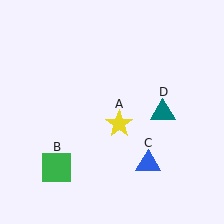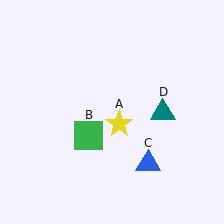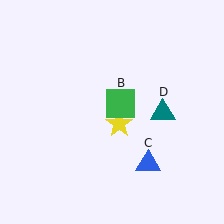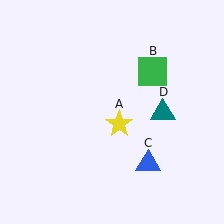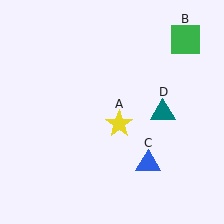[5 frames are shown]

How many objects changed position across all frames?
1 object changed position: green square (object B).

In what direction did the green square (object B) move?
The green square (object B) moved up and to the right.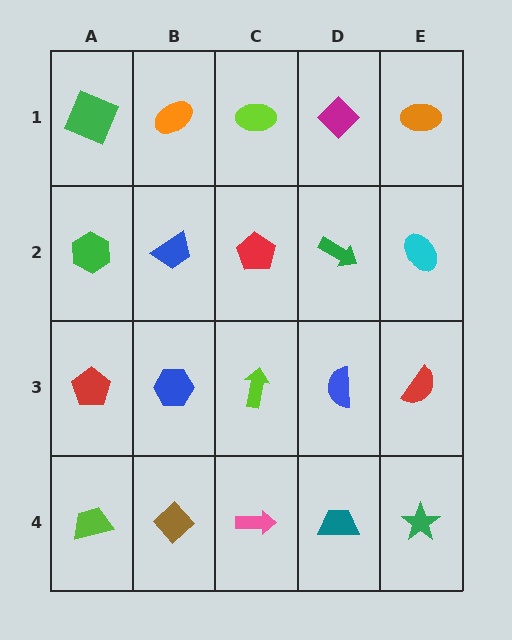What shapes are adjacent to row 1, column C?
A red pentagon (row 2, column C), an orange ellipse (row 1, column B), a magenta diamond (row 1, column D).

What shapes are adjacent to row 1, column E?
A cyan ellipse (row 2, column E), a magenta diamond (row 1, column D).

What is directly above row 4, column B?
A blue hexagon.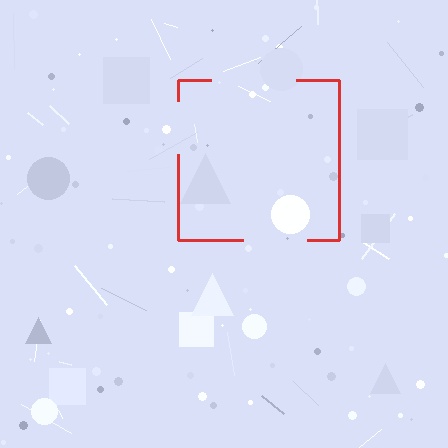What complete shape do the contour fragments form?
The contour fragments form a square.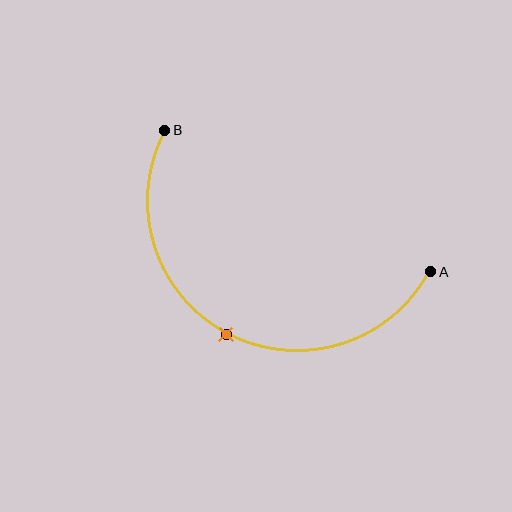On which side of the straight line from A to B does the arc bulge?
The arc bulges below the straight line connecting A and B.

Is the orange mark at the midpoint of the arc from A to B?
Yes. The orange mark lies on the arc at equal arc-length from both A and B — it is the arc midpoint.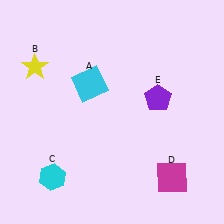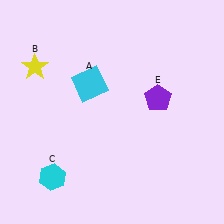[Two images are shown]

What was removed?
The magenta square (D) was removed in Image 2.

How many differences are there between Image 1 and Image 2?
There is 1 difference between the two images.